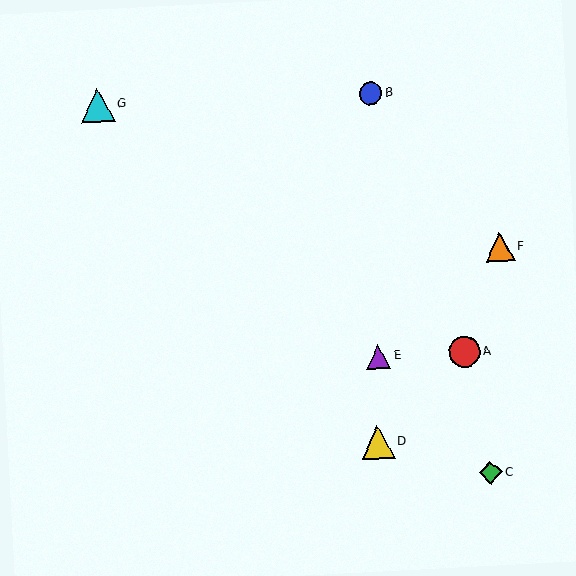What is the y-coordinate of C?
Object C is at y≈472.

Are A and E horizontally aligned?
Yes, both are at y≈352.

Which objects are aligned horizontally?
Objects A, E are aligned horizontally.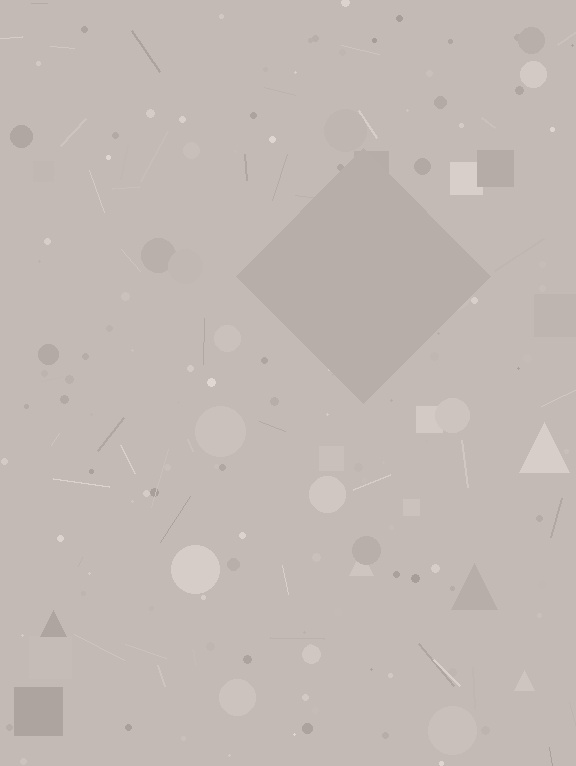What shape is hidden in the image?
A diamond is hidden in the image.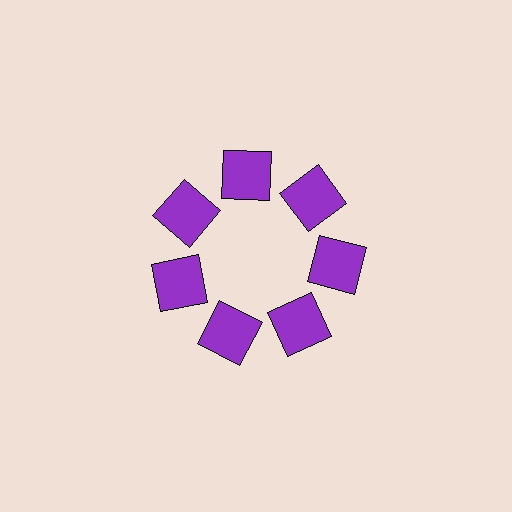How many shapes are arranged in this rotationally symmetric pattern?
There are 7 shapes, arranged in 7 groups of 1.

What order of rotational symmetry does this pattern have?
This pattern has 7-fold rotational symmetry.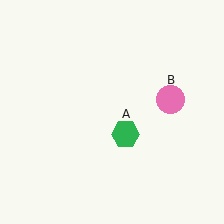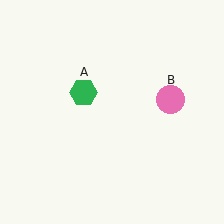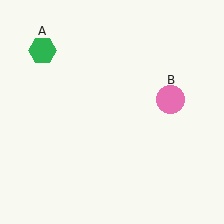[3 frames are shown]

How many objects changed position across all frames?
1 object changed position: green hexagon (object A).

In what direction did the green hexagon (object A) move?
The green hexagon (object A) moved up and to the left.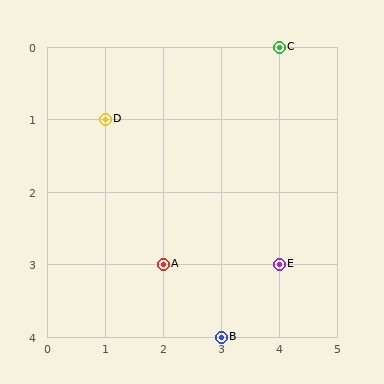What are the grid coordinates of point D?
Point D is at grid coordinates (1, 1).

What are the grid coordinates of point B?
Point B is at grid coordinates (3, 4).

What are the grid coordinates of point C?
Point C is at grid coordinates (4, 0).